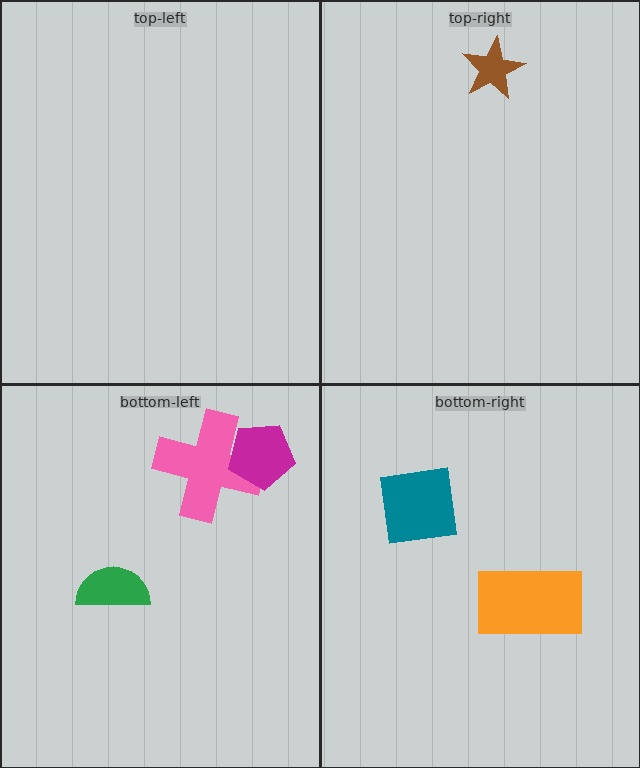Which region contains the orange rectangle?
The bottom-right region.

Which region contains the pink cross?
The bottom-left region.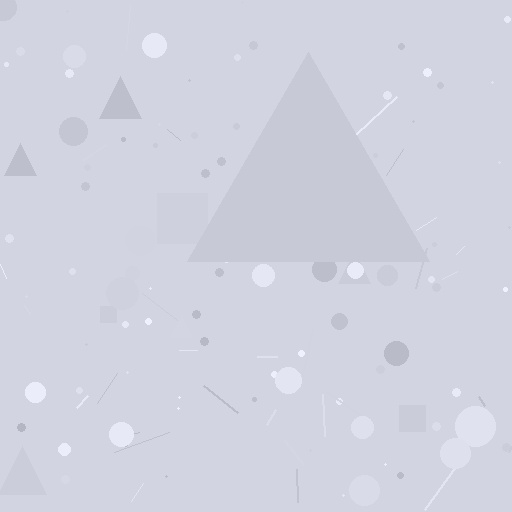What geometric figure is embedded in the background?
A triangle is embedded in the background.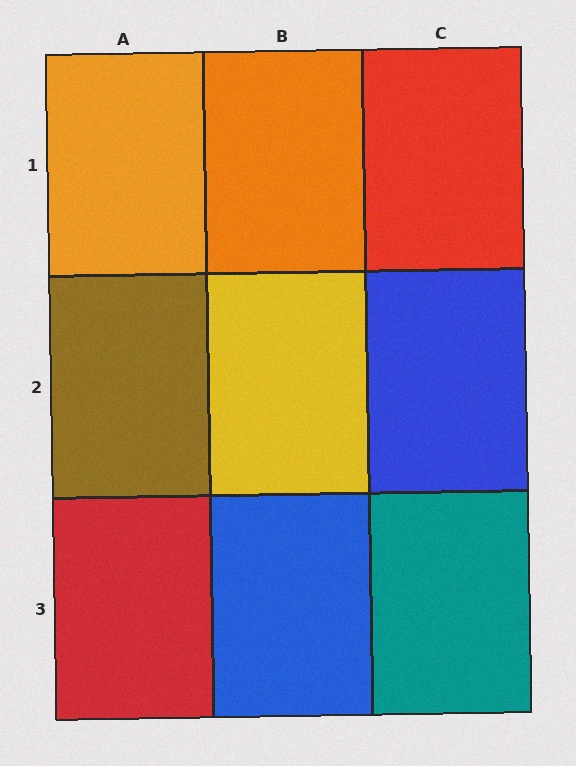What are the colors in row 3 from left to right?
Red, blue, teal.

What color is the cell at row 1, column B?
Orange.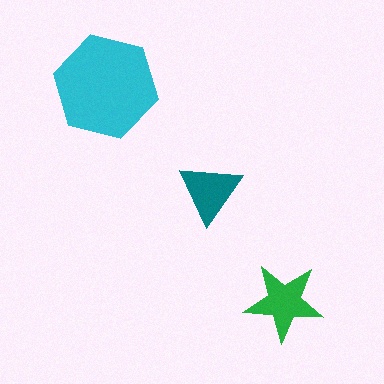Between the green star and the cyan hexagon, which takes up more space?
The cyan hexagon.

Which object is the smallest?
The teal triangle.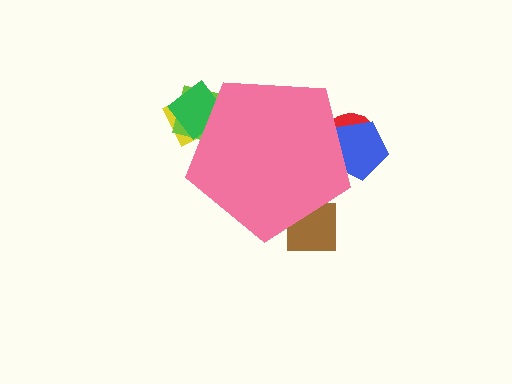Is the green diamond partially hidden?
Yes, the green diamond is partially hidden behind the pink pentagon.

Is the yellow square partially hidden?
Yes, the yellow square is partially hidden behind the pink pentagon.